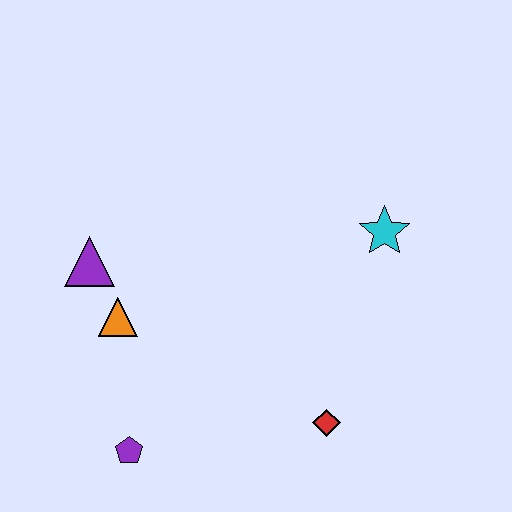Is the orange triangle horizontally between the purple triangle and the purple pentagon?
Yes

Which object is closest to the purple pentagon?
The orange triangle is closest to the purple pentagon.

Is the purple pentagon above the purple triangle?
No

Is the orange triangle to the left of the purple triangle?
No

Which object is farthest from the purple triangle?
The cyan star is farthest from the purple triangle.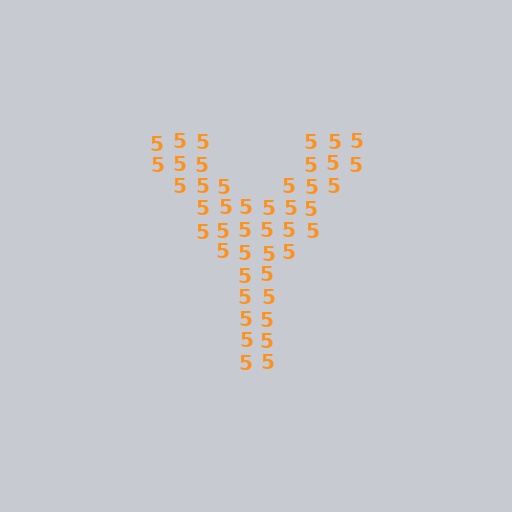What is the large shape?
The large shape is the letter Y.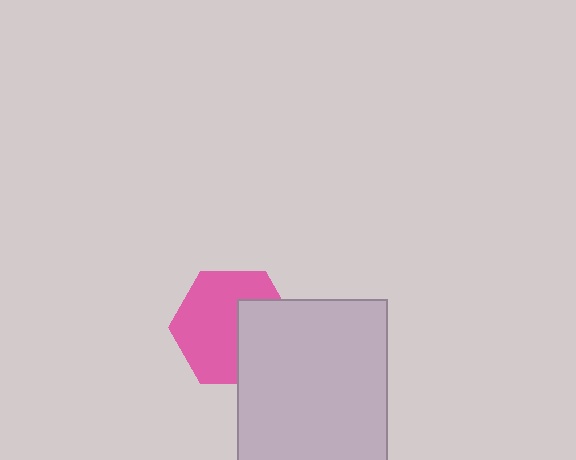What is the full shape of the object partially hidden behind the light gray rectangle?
The partially hidden object is a pink hexagon.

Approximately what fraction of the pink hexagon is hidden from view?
Roughly 36% of the pink hexagon is hidden behind the light gray rectangle.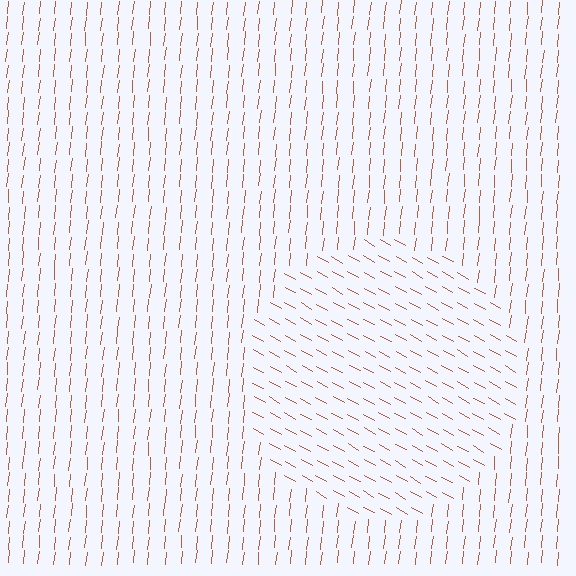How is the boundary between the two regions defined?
The boundary is defined purely by a change in line orientation (approximately 67 degrees difference). All lines are the same color and thickness.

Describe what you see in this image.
The image is filled with small brown line segments. A circle region in the image has lines oriented differently from the surrounding lines, creating a visible texture boundary.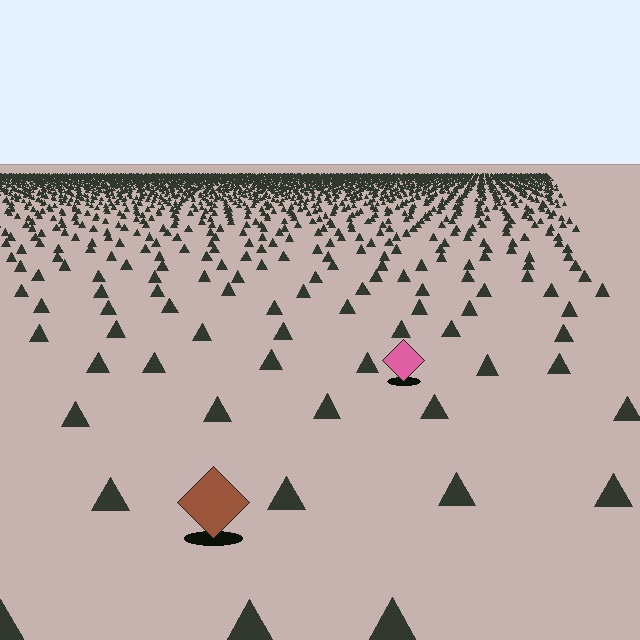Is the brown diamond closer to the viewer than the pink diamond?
Yes. The brown diamond is closer — you can tell from the texture gradient: the ground texture is coarser near it.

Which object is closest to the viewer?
The brown diamond is closest. The texture marks near it are larger and more spread out.